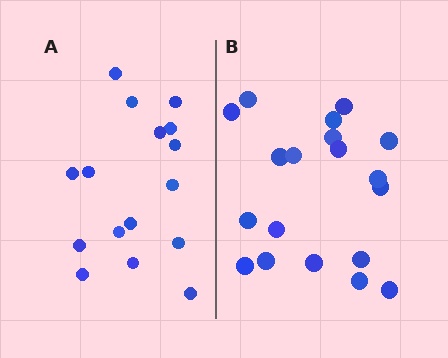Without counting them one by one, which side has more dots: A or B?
Region B (the right region) has more dots.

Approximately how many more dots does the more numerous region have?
Region B has just a few more — roughly 2 or 3 more dots than region A.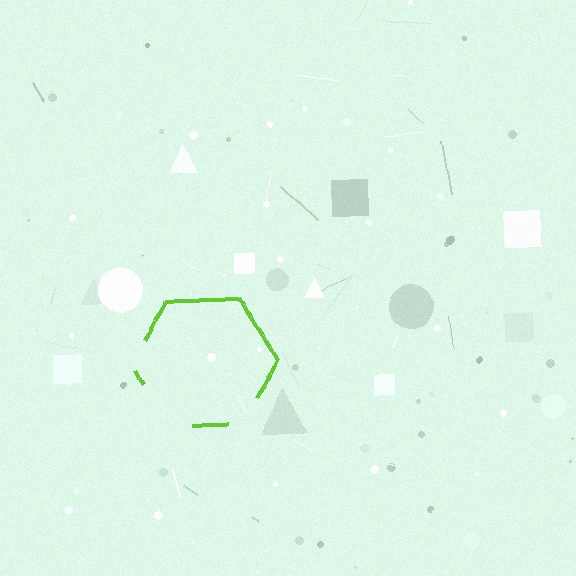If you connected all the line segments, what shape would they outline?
They would outline a hexagon.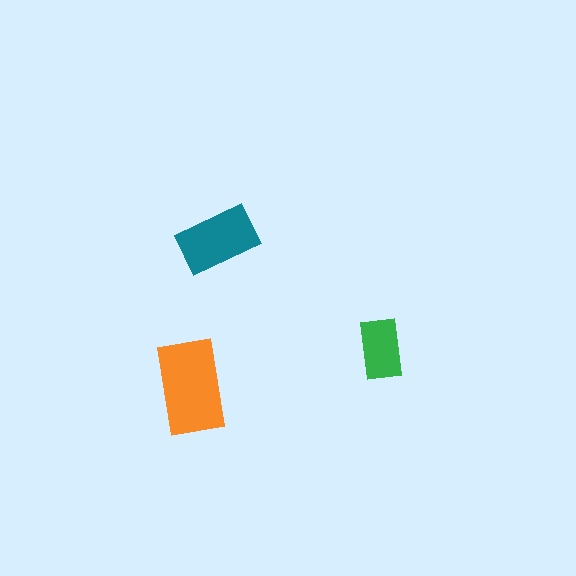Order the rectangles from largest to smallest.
the orange one, the teal one, the green one.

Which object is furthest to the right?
The green rectangle is rightmost.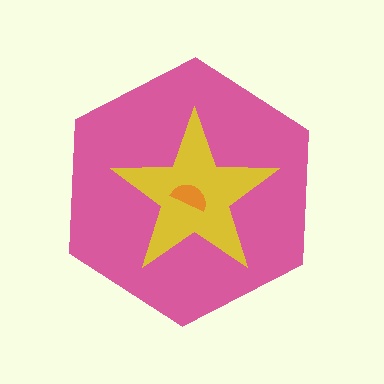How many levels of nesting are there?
3.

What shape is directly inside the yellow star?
The orange semicircle.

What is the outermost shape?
The pink hexagon.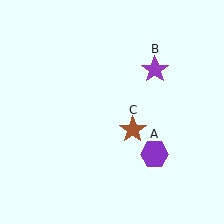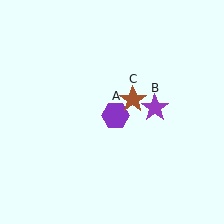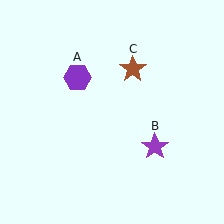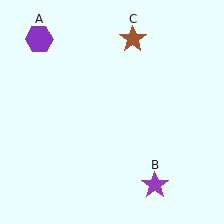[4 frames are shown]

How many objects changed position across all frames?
3 objects changed position: purple hexagon (object A), purple star (object B), brown star (object C).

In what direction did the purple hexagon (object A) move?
The purple hexagon (object A) moved up and to the left.